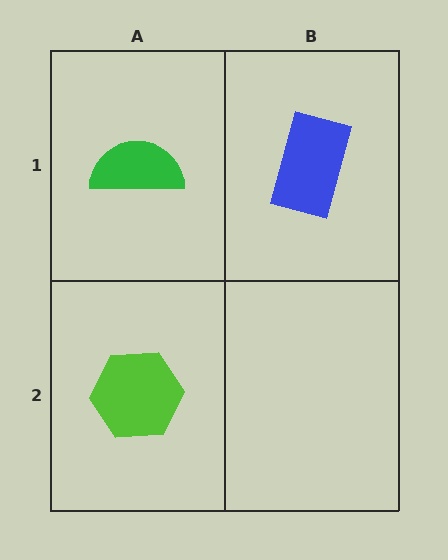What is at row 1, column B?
A blue rectangle.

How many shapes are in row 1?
2 shapes.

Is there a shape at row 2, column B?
No, that cell is empty.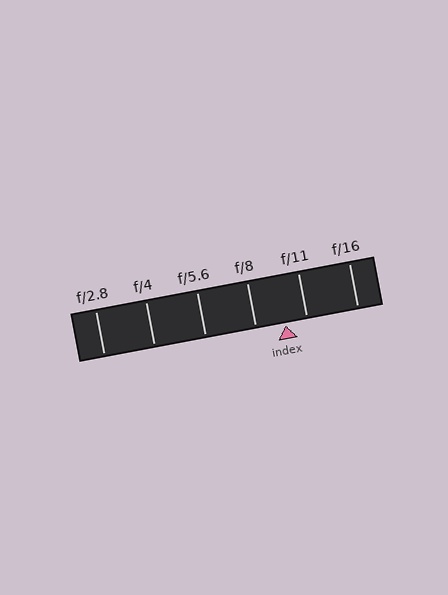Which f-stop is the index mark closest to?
The index mark is closest to f/11.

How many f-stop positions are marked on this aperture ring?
There are 6 f-stop positions marked.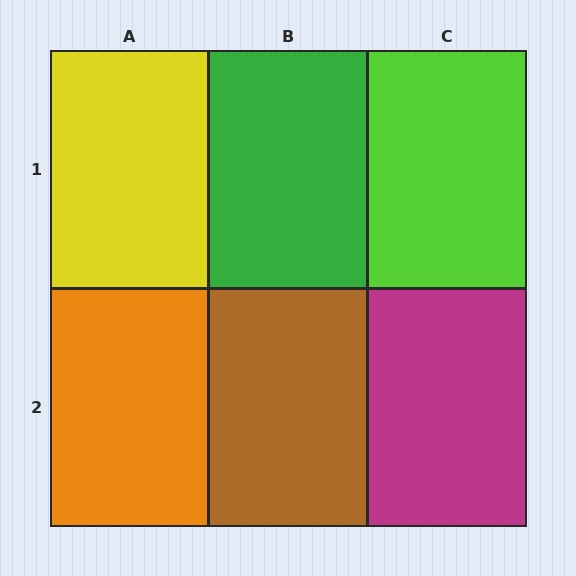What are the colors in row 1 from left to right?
Yellow, green, lime.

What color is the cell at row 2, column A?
Orange.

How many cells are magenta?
1 cell is magenta.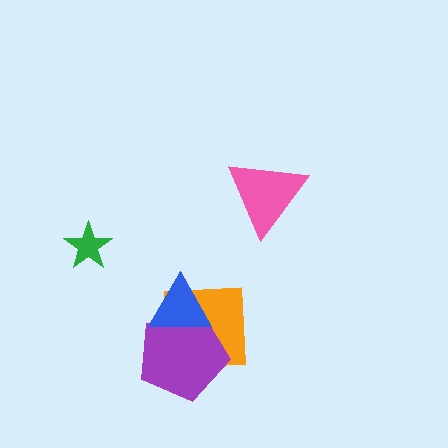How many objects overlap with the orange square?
2 objects overlap with the orange square.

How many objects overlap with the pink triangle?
0 objects overlap with the pink triangle.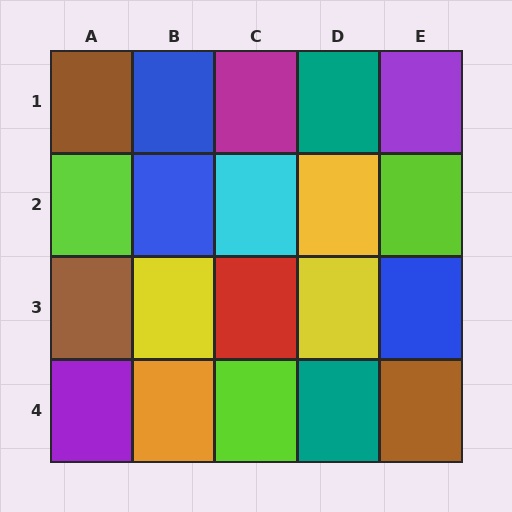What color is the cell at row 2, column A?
Lime.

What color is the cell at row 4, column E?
Brown.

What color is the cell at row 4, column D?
Teal.